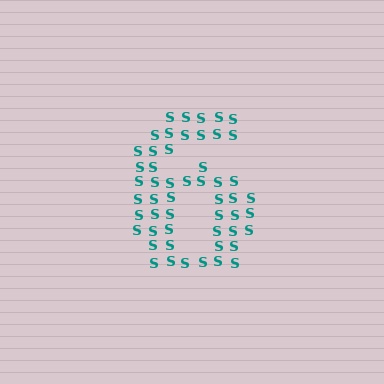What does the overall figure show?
The overall figure shows the digit 6.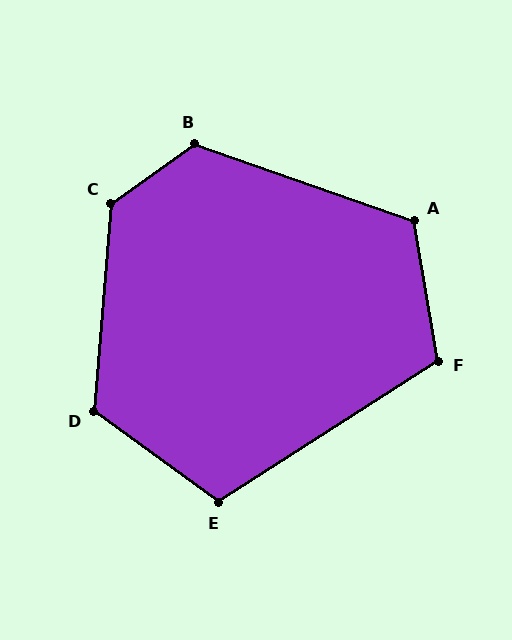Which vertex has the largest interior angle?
C, at approximately 130 degrees.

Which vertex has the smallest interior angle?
E, at approximately 111 degrees.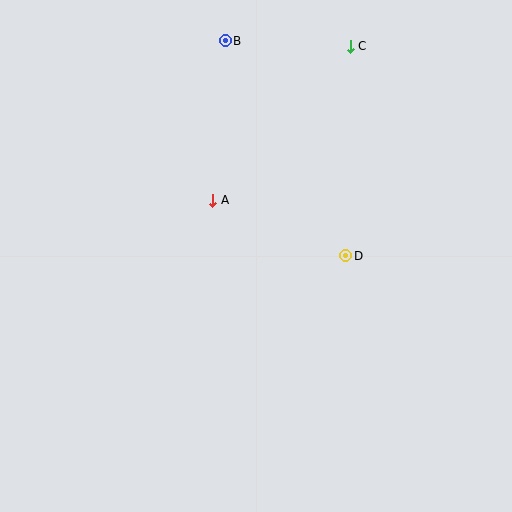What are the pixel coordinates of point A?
Point A is at (213, 200).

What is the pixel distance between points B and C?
The distance between B and C is 125 pixels.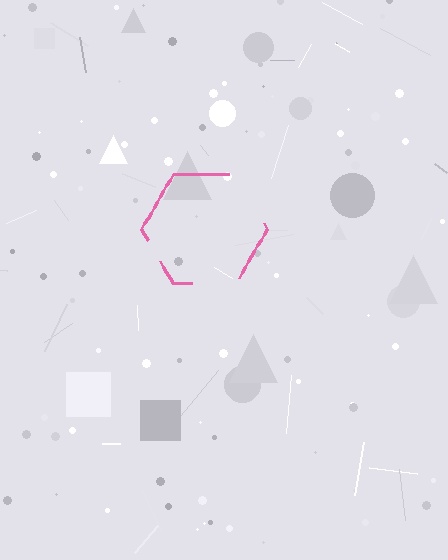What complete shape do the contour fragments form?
The contour fragments form a hexagon.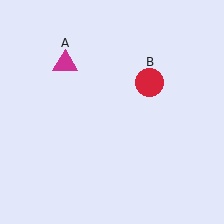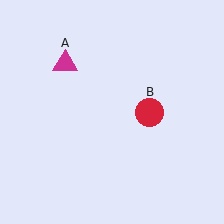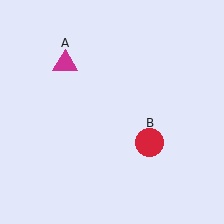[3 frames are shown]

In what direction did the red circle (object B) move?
The red circle (object B) moved down.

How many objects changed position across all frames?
1 object changed position: red circle (object B).